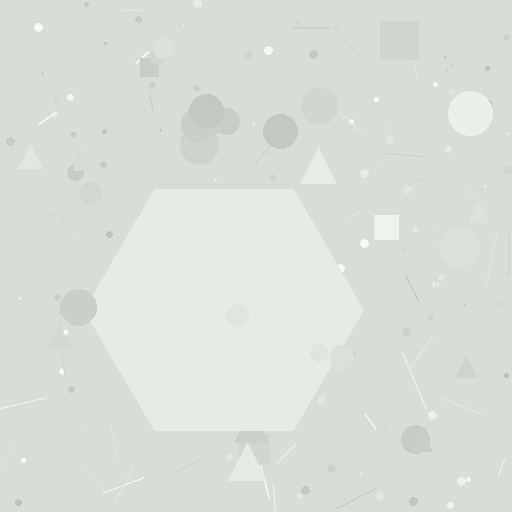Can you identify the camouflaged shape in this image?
The camouflaged shape is a hexagon.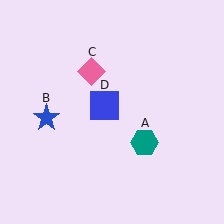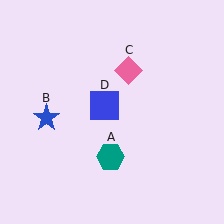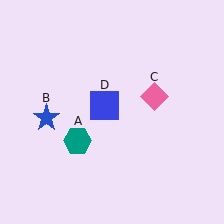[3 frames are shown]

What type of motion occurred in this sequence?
The teal hexagon (object A), pink diamond (object C) rotated clockwise around the center of the scene.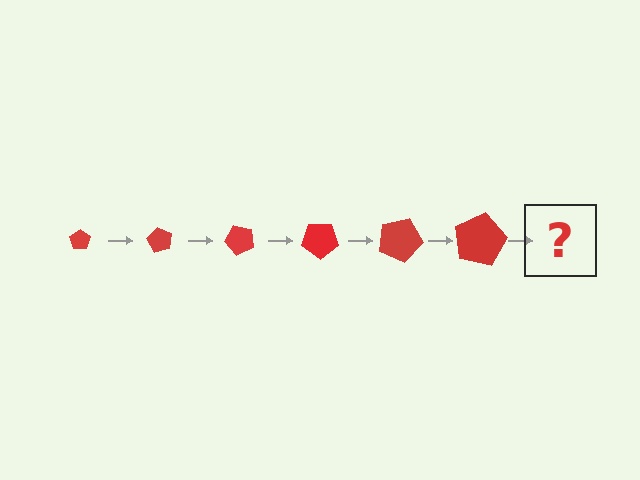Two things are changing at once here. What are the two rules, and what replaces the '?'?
The two rules are that the pentagon grows larger each step and it rotates 60 degrees each step. The '?' should be a pentagon, larger than the previous one and rotated 360 degrees from the start.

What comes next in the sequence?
The next element should be a pentagon, larger than the previous one and rotated 360 degrees from the start.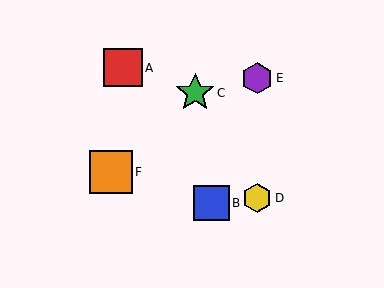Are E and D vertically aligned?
Yes, both are at x≈257.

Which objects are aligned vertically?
Objects D, E are aligned vertically.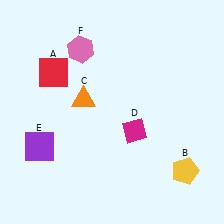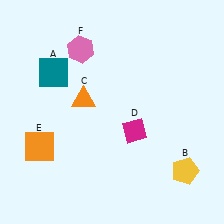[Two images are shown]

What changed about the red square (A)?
In Image 1, A is red. In Image 2, it changed to teal.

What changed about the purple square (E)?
In Image 1, E is purple. In Image 2, it changed to orange.